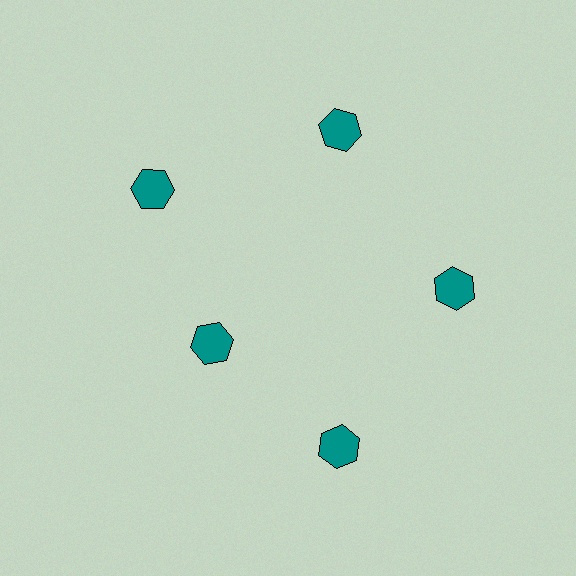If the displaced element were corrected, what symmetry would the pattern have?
It would have 5-fold rotational symmetry — the pattern would map onto itself every 72 degrees.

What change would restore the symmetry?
The symmetry would be restored by moving it outward, back onto the ring so that all 5 hexagons sit at equal angles and equal distance from the center.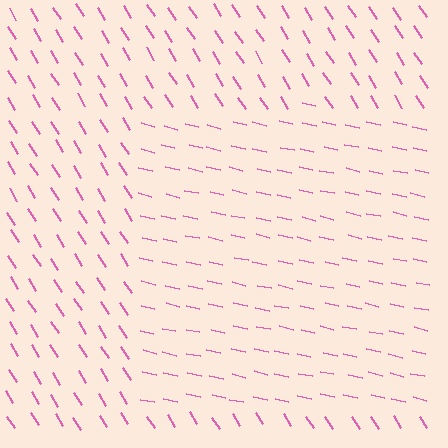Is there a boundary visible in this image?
Yes, there is a texture boundary formed by a change in line orientation.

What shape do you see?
I see a rectangle.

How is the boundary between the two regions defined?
The boundary is defined purely by a change in line orientation (approximately 45 degrees difference). All lines are the same color and thickness.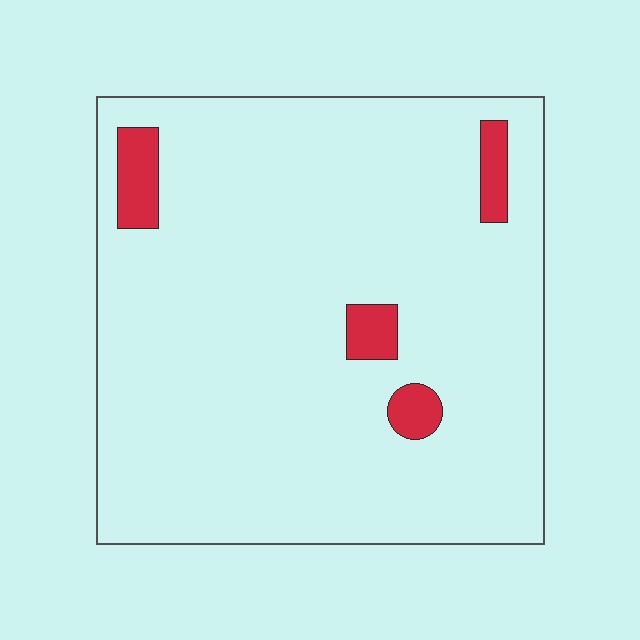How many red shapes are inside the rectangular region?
4.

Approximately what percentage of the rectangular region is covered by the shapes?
Approximately 5%.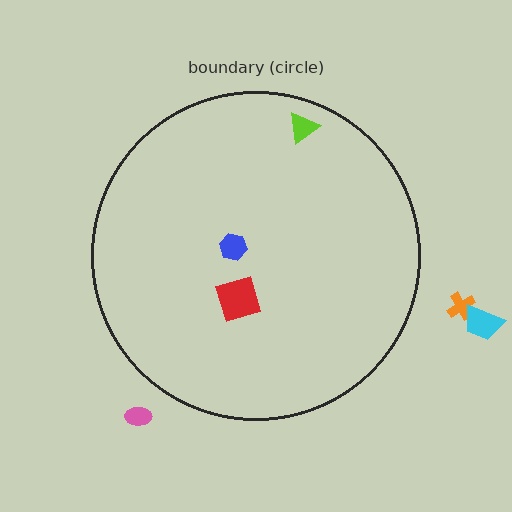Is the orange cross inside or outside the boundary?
Outside.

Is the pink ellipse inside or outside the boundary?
Outside.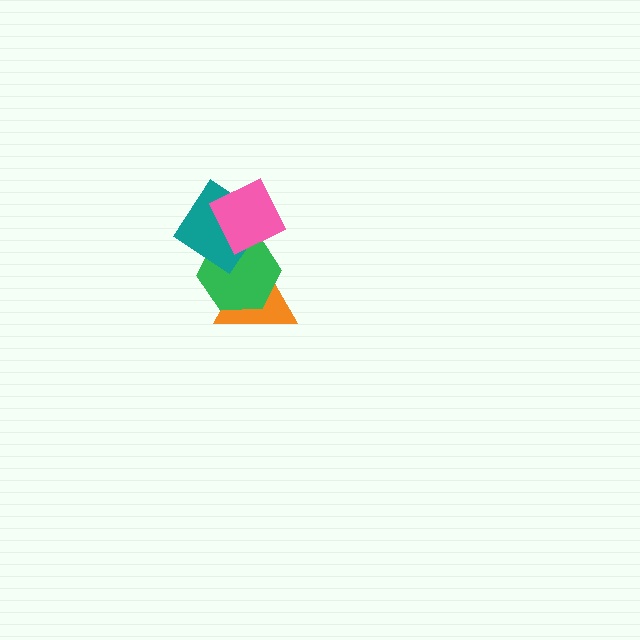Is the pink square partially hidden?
No, no other shape covers it.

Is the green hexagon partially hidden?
Yes, it is partially covered by another shape.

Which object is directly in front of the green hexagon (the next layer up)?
The teal diamond is directly in front of the green hexagon.